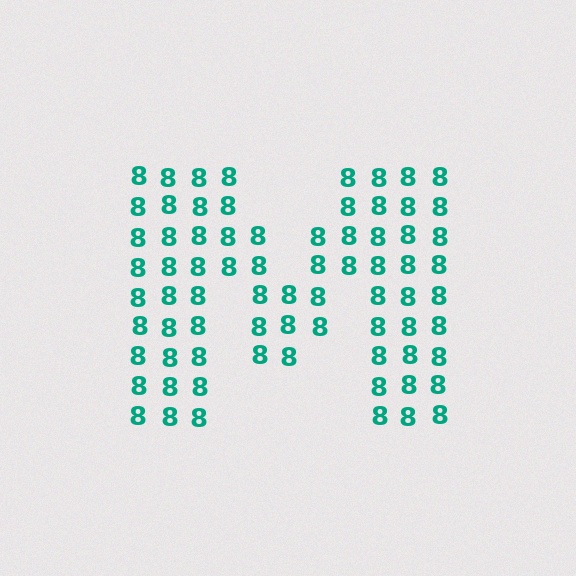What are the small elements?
The small elements are digit 8's.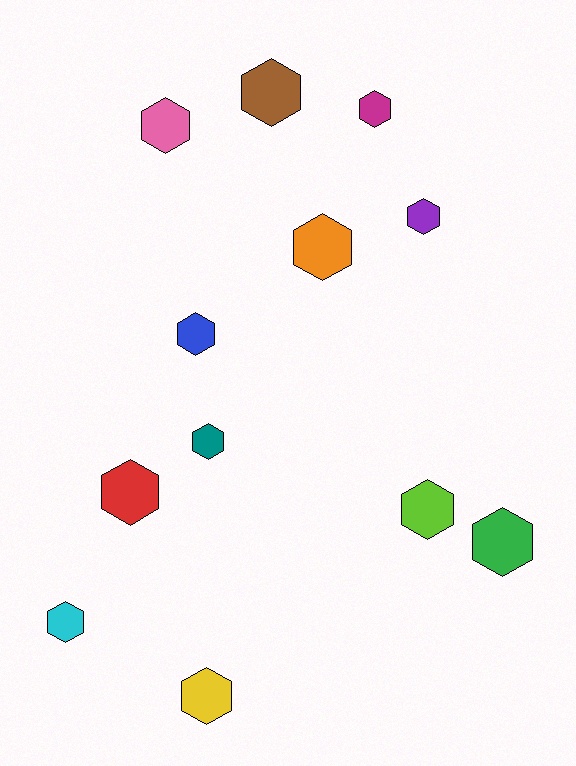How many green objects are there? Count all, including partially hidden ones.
There is 1 green object.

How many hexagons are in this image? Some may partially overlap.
There are 12 hexagons.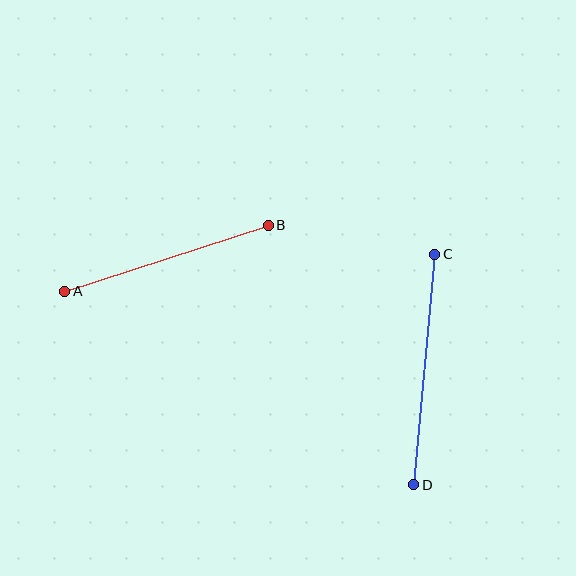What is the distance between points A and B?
The distance is approximately 214 pixels.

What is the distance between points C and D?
The distance is approximately 232 pixels.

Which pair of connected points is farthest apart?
Points C and D are farthest apart.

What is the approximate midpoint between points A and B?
The midpoint is at approximately (166, 258) pixels.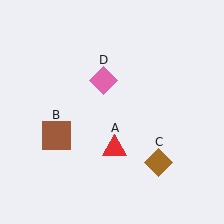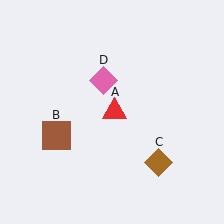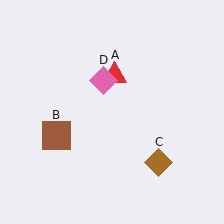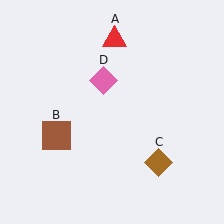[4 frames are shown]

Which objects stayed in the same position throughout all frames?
Brown square (object B) and brown diamond (object C) and pink diamond (object D) remained stationary.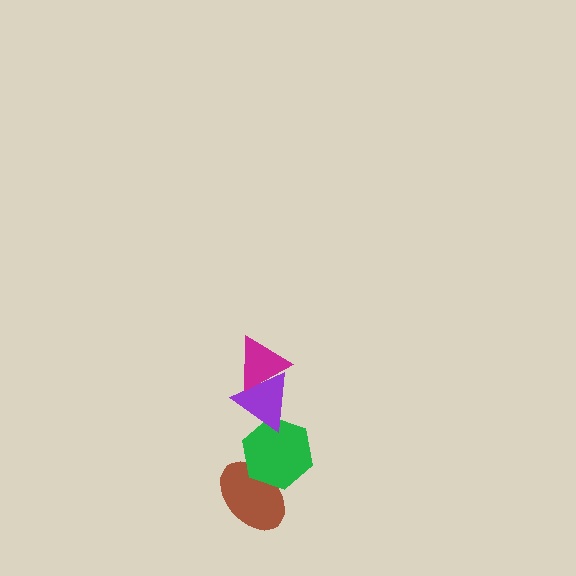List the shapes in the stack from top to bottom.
From top to bottom: the magenta triangle, the purple triangle, the green hexagon, the brown ellipse.